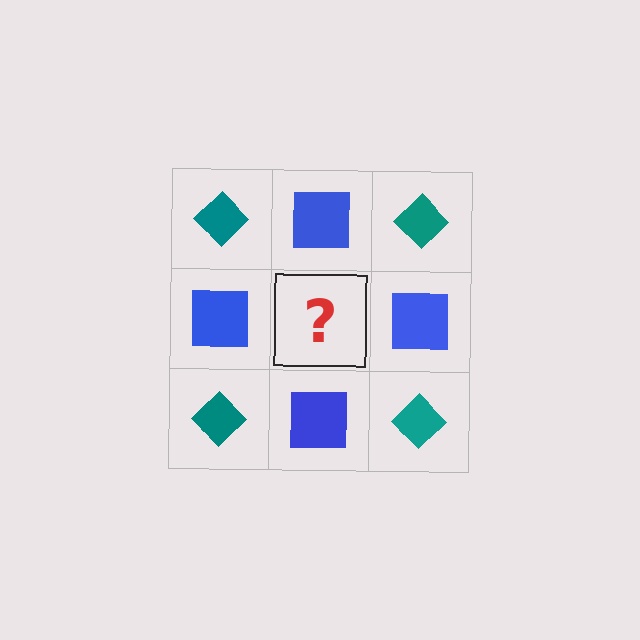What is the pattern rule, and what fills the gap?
The rule is that it alternates teal diamond and blue square in a checkerboard pattern. The gap should be filled with a teal diamond.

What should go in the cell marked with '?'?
The missing cell should contain a teal diamond.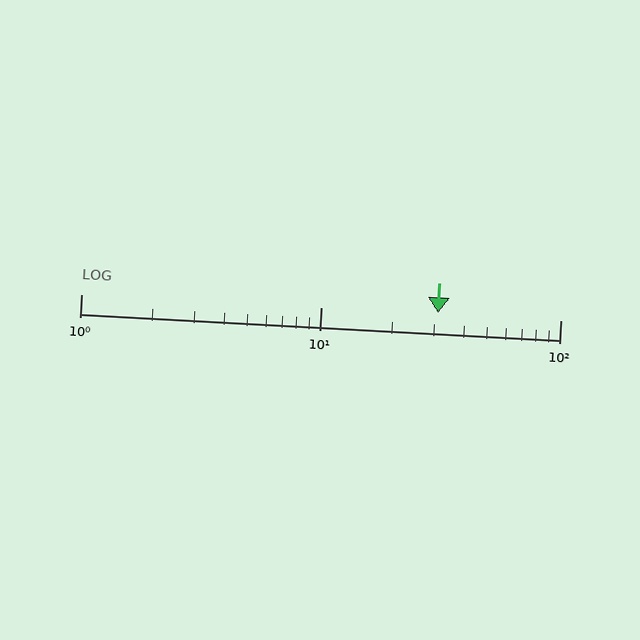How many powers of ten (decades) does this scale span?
The scale spans 2 decades, from 1 to 100.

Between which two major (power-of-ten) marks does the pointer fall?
The pointer is between 10 and 100.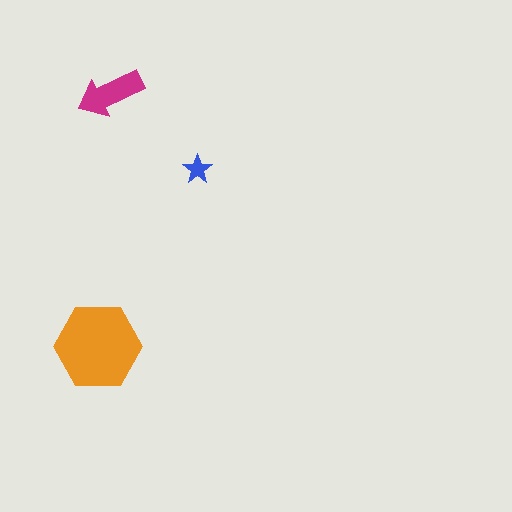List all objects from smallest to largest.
The blue star, the magenta arrow, the orange hexagon.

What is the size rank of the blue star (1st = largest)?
3rd.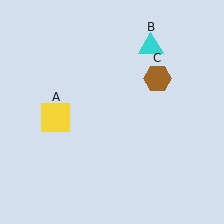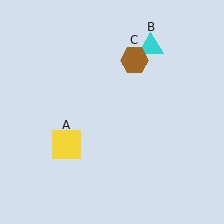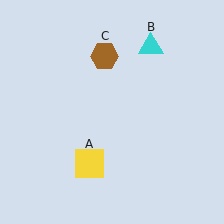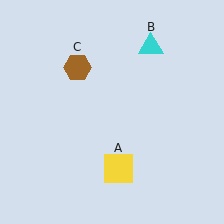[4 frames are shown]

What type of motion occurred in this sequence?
The yellow square (object A), brown hexagon (object C) rotated counterclockwise around the center of the scene.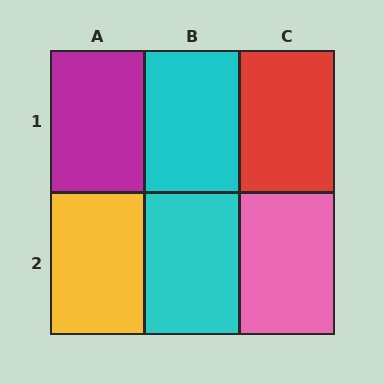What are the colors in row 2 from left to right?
Yellow, cyan, pink.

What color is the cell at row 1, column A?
Magenta.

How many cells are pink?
1 cell is pink.